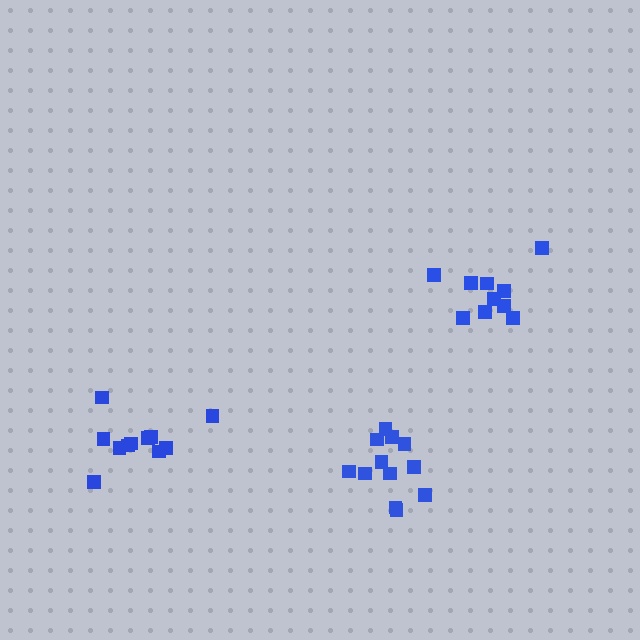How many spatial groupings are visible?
There are 3 spatial groupings.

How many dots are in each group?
Group 1: 11 dots, Group 2: 10 dots, Group 3: 12 dots (33 total).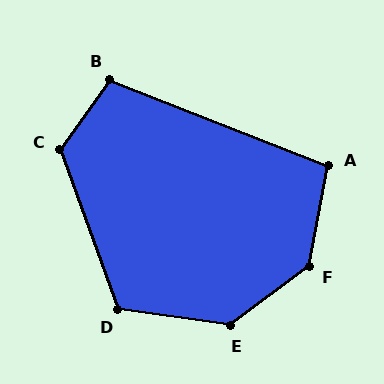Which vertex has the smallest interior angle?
A, at approximately 101 degrees.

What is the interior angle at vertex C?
Approximately 124 degrees (obtuse).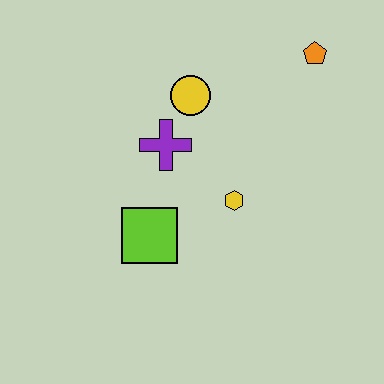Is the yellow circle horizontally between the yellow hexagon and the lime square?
Yes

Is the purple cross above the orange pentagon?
No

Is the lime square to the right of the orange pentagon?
No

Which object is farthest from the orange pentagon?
The lime square is farthest from the orange pentagon.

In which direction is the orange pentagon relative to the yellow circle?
The orange pentagon is to the right of the yellow circle.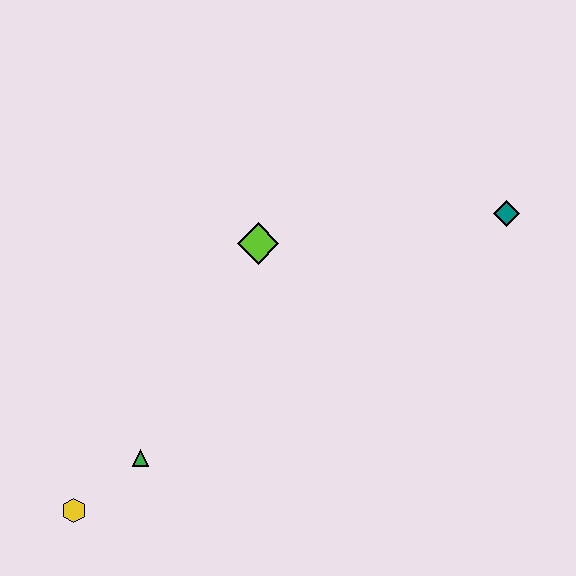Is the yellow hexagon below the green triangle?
Yes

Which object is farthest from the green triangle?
The teal diamond is farthest from the green triangle.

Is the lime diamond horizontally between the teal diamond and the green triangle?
Yes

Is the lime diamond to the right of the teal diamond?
No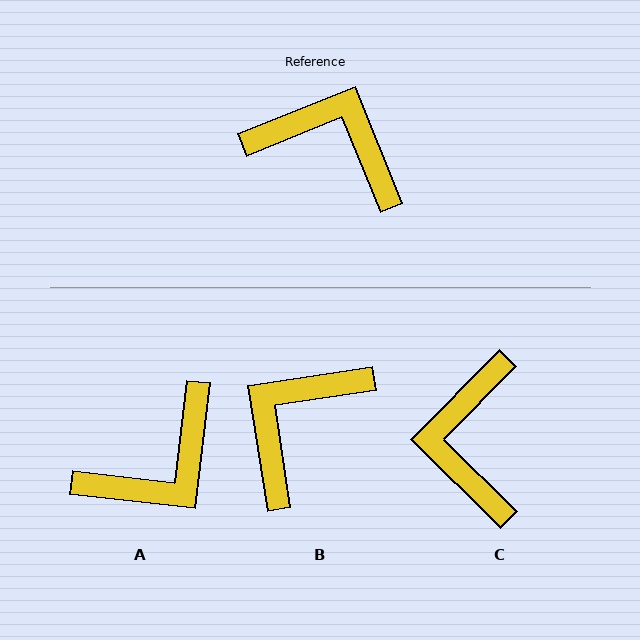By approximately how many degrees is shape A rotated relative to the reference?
Approximately 118 degrees clockwise.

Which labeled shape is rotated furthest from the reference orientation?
A, about 118 degrees away.